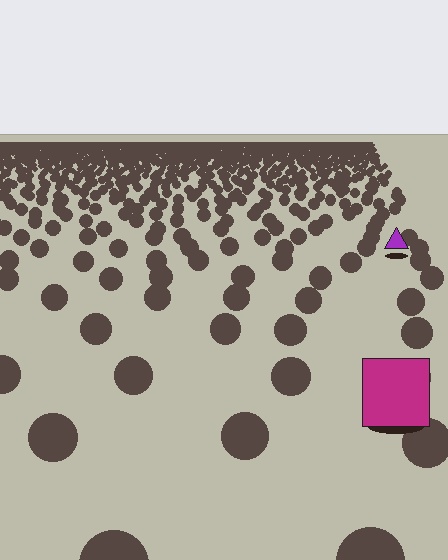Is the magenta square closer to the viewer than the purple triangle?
Yes. The magenta square is closer — you can tell from the texture gradient: the ground texture is coarser near it.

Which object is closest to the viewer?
The magenta square is closest. The texture marks near it are larger and more spread out.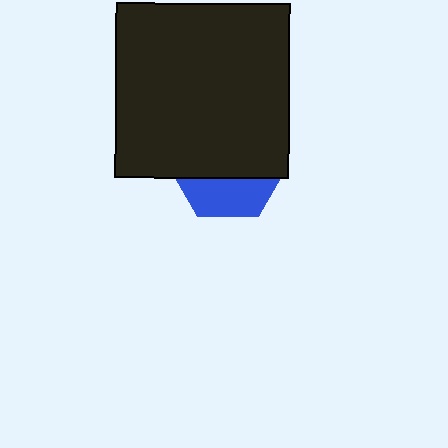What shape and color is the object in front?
The object in front is a black square.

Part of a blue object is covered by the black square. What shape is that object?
It is a hexagon.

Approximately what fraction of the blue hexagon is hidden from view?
Roughly 68% of the blue hexagon is hidden behind the black square.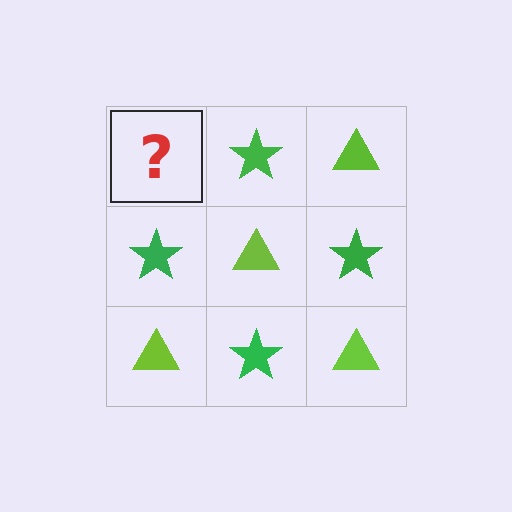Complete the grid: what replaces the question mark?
The question mark should be replaced with a lime triangle.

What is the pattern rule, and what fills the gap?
The rule is that it alternates lime triangle and green star in a checkerboard pattern. The gap should be filled with a lime triangle.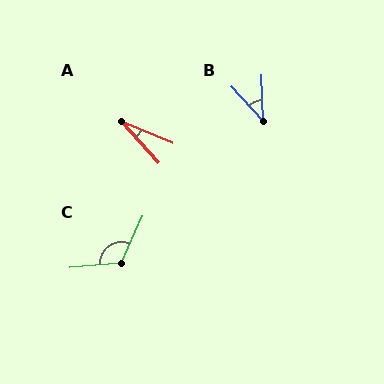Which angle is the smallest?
A, at approximately 26 degrees.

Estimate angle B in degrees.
Approximately 41 degrees.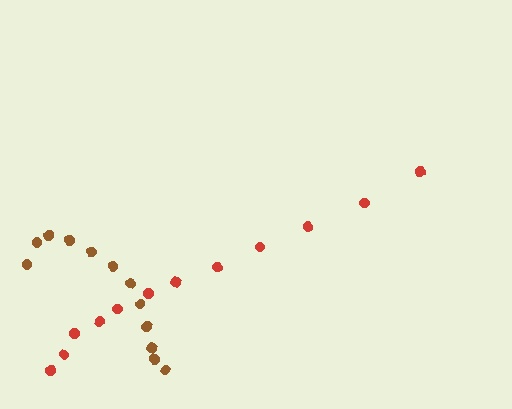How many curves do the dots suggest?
There are 2 distinct paths.